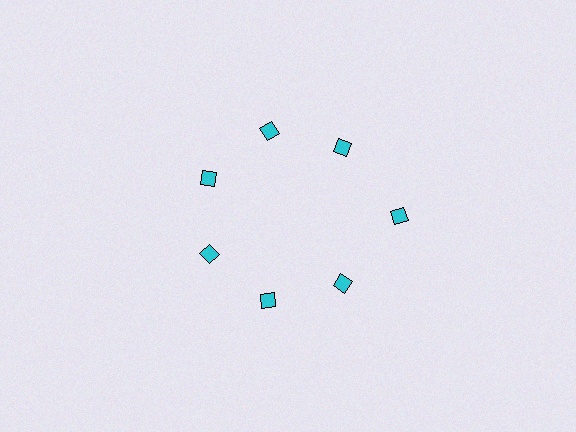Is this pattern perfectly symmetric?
No. The 7 cyan diamonds are arranged in a ring, but one element near the 3 o'clock position is pushed outward from the center, breaking the 7-fold rotational symmetry.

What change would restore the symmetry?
The symmetry would be restored by moving it inward, back onto the ring so that all 7 diamonds sit at equal angles and equal distance from the center.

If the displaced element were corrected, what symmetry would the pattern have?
It would have 7-fold rotational symmetry — the pattern would map onto itself every 51 degrees.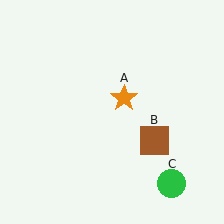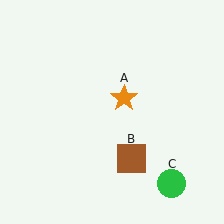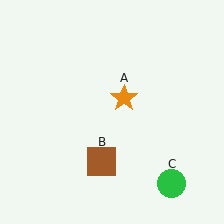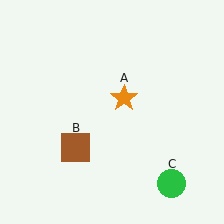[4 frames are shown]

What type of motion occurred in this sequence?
The brown square (object B) rotated clockwise around the center of the scene.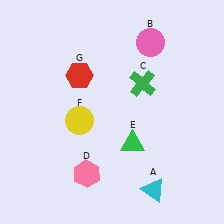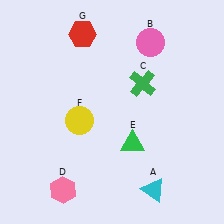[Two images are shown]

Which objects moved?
The objects that moved are: the pink hexagon (D), the red hexagon (G).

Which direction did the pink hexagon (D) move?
The pink hexagon (D) moved left.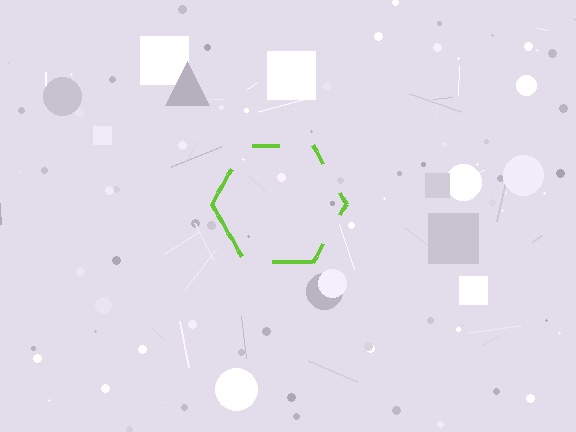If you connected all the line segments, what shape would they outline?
They would outline a hexagon.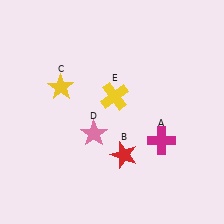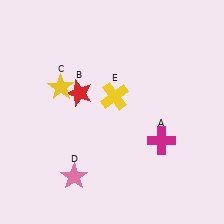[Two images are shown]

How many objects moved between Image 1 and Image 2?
2 objects moved between the two images.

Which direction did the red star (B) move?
The red star (B) moved up.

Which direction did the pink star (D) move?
The pink star (D) moved down.